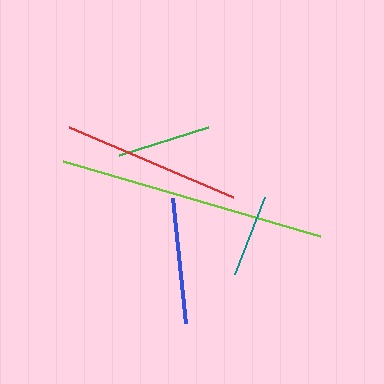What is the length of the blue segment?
The blue segment is approximately 125 pixels long.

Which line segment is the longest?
The lime line is the longest at approximately 268 pixels.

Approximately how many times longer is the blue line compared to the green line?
The blue line is approximately 1.3 times the length of the green line.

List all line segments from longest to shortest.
From longest to shortest: lime, red, blue, green, teal.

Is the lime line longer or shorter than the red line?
The lime line is longer than the red line.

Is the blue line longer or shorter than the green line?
The blue line is longer than the green line.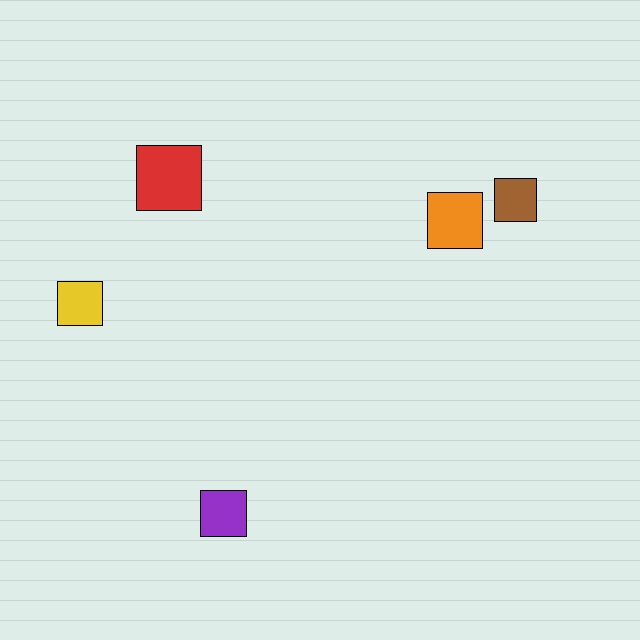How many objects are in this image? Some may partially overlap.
There are 5 objects.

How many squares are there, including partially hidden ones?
There are 5 squares.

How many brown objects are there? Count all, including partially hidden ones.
There is 1 brown object.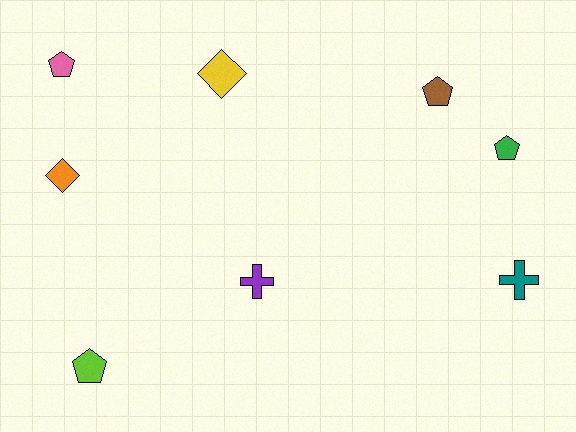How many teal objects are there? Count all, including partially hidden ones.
There is 1 teal object.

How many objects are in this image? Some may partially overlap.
There are 8 objects.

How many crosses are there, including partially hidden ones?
There are 2 crosses.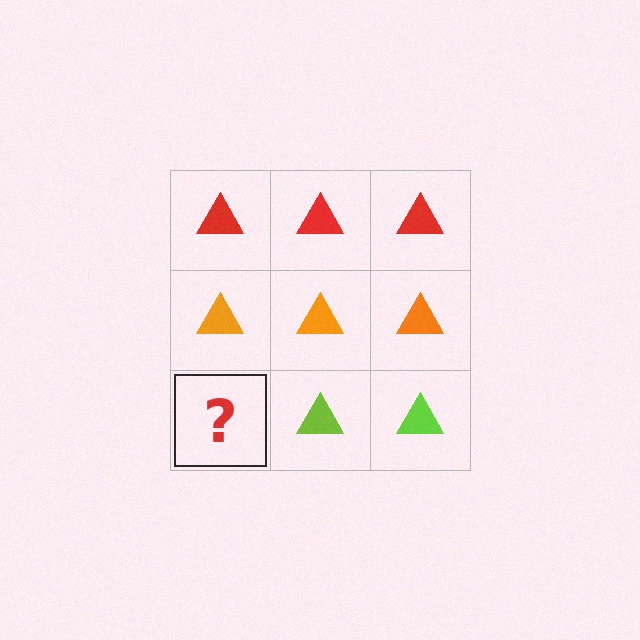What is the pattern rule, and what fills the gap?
The rule is that each row has a consistent color. The gap should be filled with a lime triangle.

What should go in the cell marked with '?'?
The missing cell should contain a lime triangle.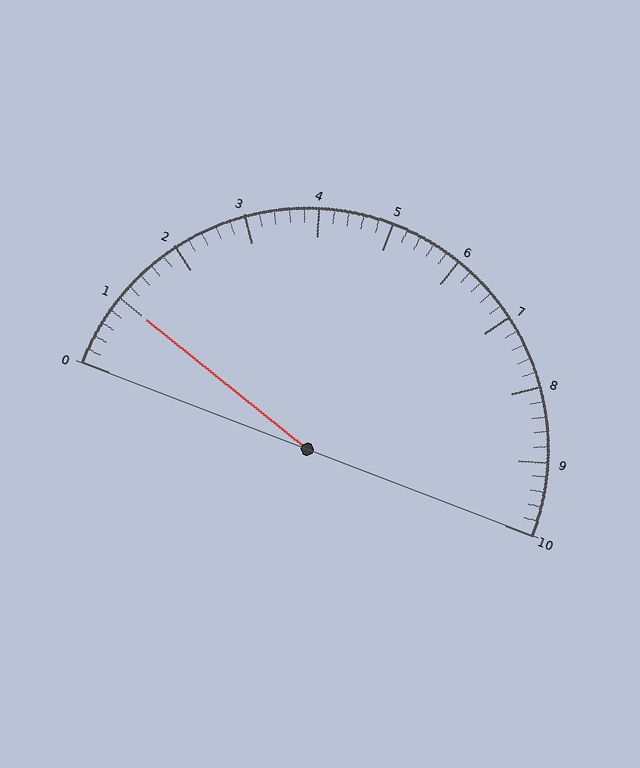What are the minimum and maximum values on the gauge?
The gauge ranges from 0 to 10.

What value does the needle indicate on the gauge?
The needle indicates approximately 1.0.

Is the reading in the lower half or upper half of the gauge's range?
The reading is in the lower half of the range (0 to 10).